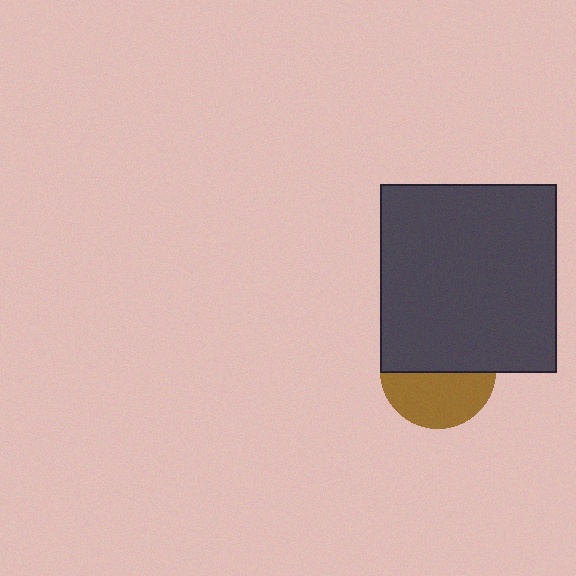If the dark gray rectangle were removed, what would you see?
You would see the complete brown circle.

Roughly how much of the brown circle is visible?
About half of it is visible (roughly 47%).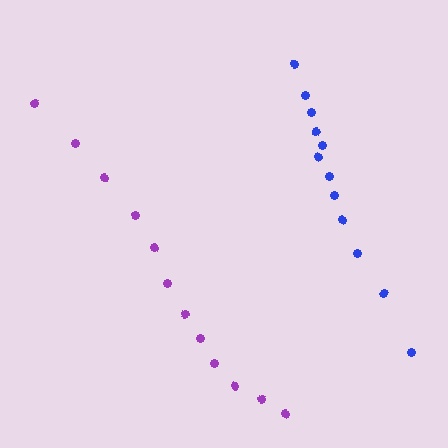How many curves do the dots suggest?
There are 2 distinct paths.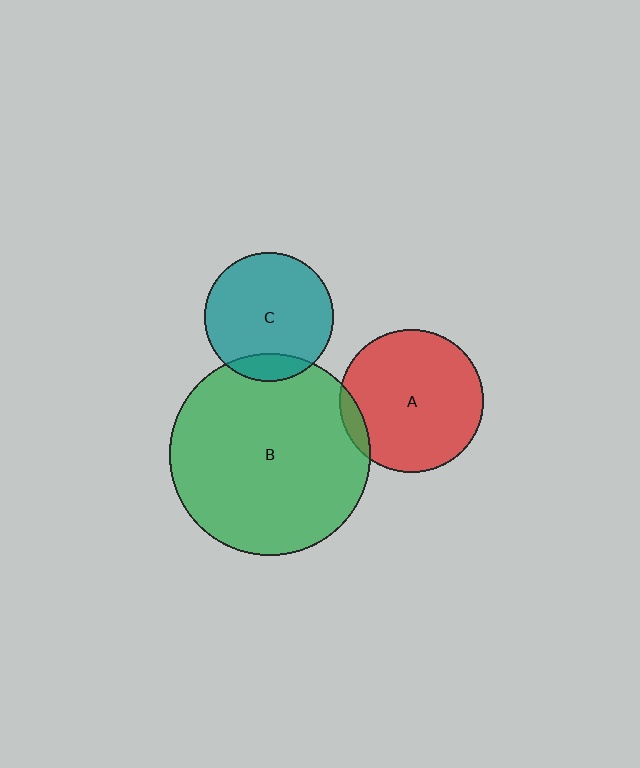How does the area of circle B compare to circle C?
Approximately 2.4 times.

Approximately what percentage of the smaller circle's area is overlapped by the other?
Approximately 15%.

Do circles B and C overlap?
Yes.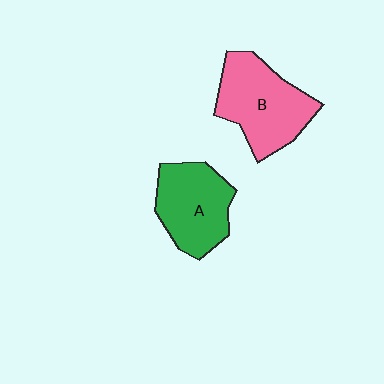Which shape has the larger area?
Shape B (pink).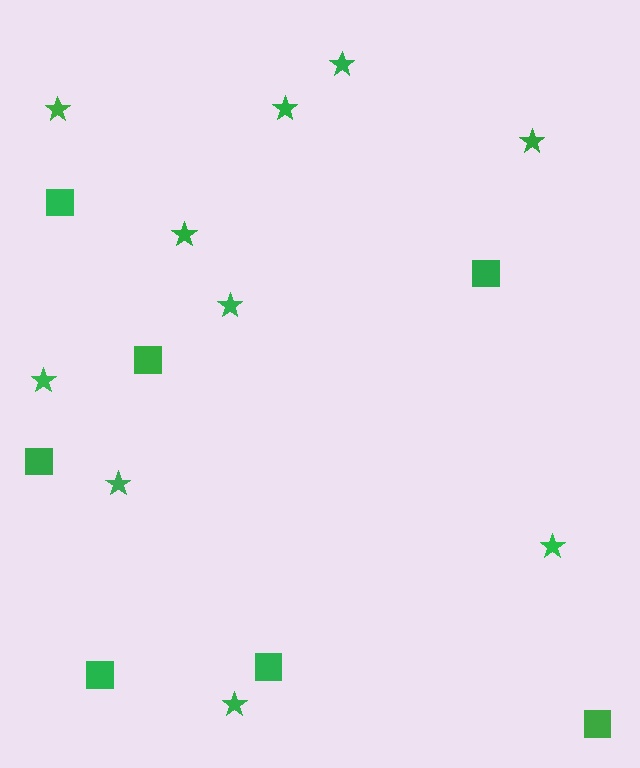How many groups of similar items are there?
There are 2 groups: one group of stars (10) and one group of squares (7).